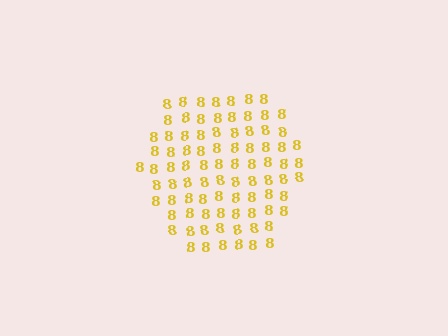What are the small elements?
The small elements are digit 8's.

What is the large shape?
The large shape is a hexagon.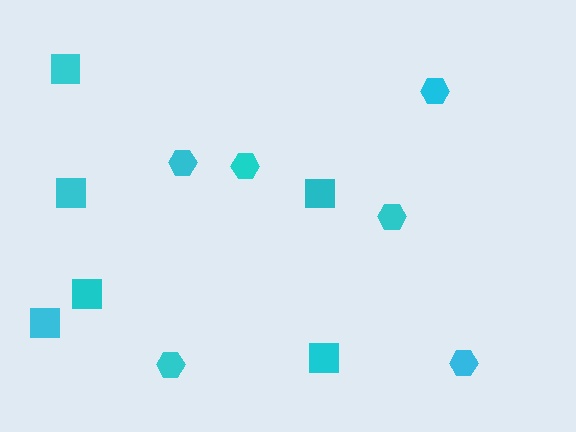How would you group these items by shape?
There are 2 groups: one group of squares (6) and one group of hexagons (6).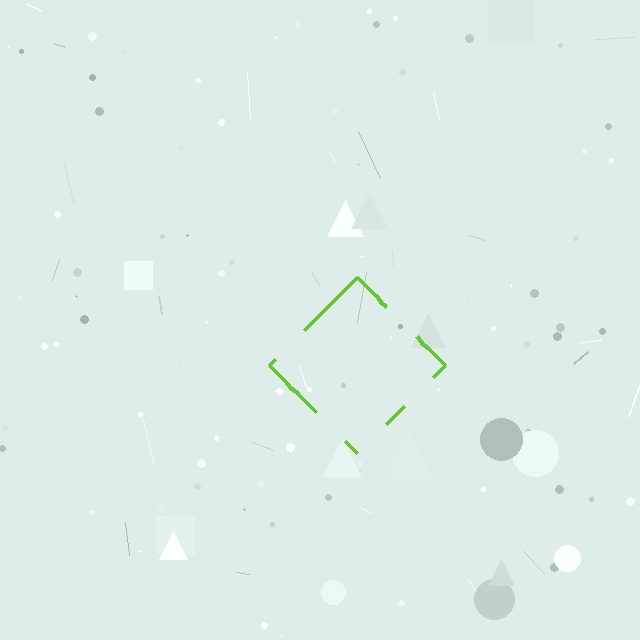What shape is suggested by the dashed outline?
The dashed outline suggests a diamond.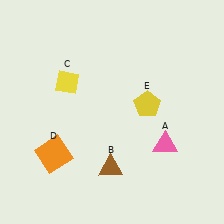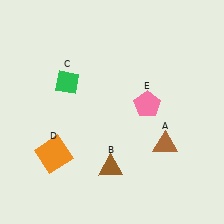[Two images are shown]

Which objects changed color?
A changed from pink to brown. C changed from yellow to green. E changed from yellow to pink.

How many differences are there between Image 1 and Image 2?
There are 3 differences between the two images.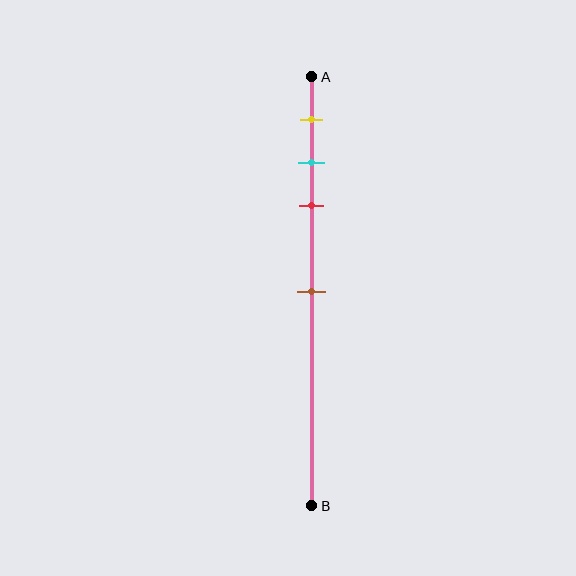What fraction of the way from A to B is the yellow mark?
The yellow mark is approximately 10% (0.1) of the way from A to B.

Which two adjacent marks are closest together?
The cyan and red marks are the closest adjacent pair.